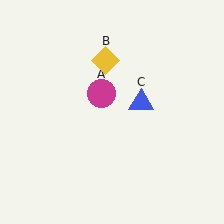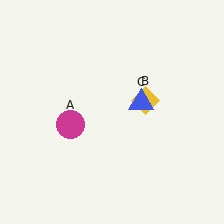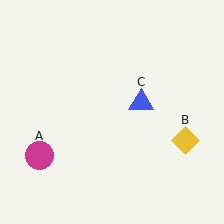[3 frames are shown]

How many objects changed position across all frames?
2 objects changed position: magenta circle (object A), yellow diamond (object B).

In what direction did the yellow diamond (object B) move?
The yellow diamond (object B) moved down and to the right.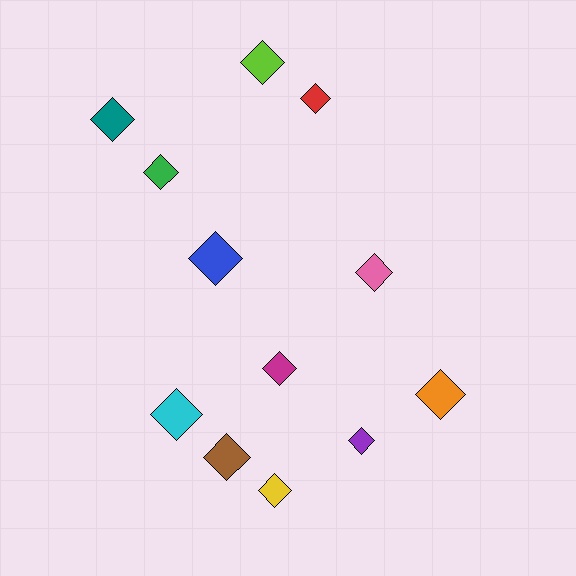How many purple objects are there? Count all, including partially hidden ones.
There is 1 purple object.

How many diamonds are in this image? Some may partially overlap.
There are 12 diamonds.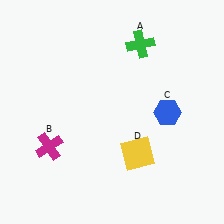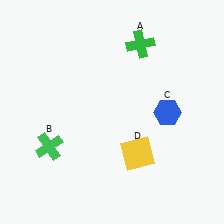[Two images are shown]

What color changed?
The cross (B) changed from magenta in Image 1 to green in Image 2.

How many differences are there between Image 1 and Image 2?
There is 1 difference between the two images.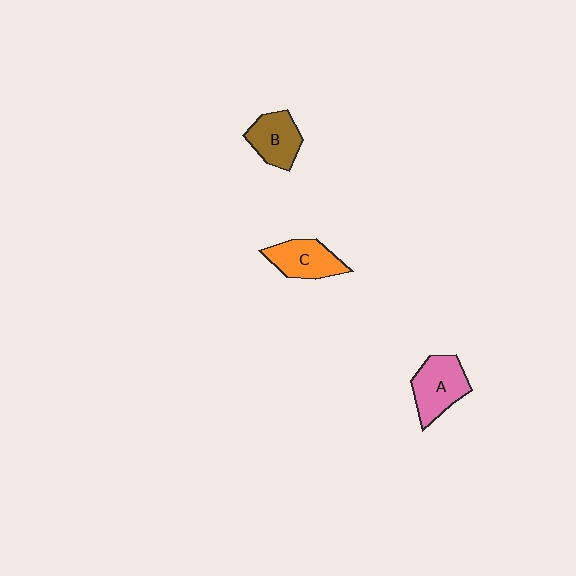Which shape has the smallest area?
Shape B (brown).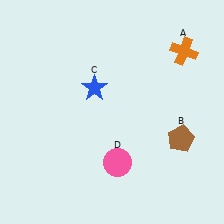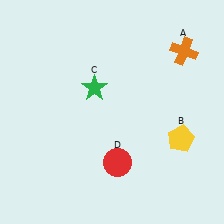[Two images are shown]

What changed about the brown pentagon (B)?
In Image 1, B is brown. In Image 2, it changed to yellow.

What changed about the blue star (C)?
In Image 1, C is blue. In Image 2, it changed to green.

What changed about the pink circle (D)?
In Image 1, D is pink. In Image 2, it changed to red.